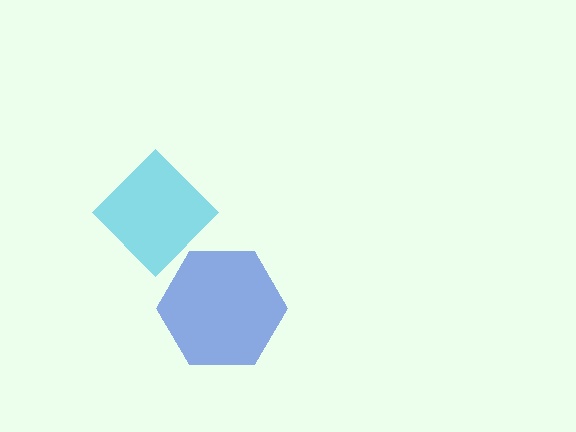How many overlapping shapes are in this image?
There are 2 overlapping shapes in the image.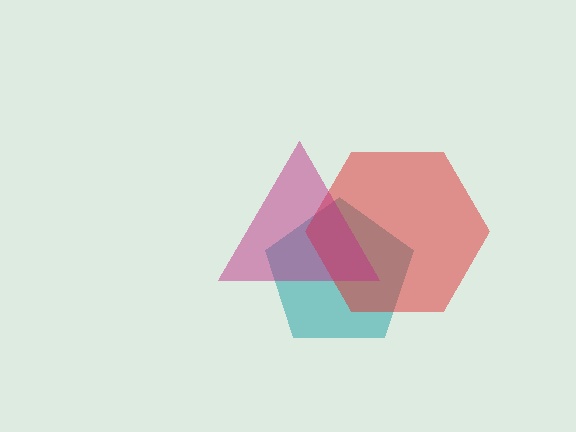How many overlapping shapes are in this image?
There are 3 overlapping shapes in the image.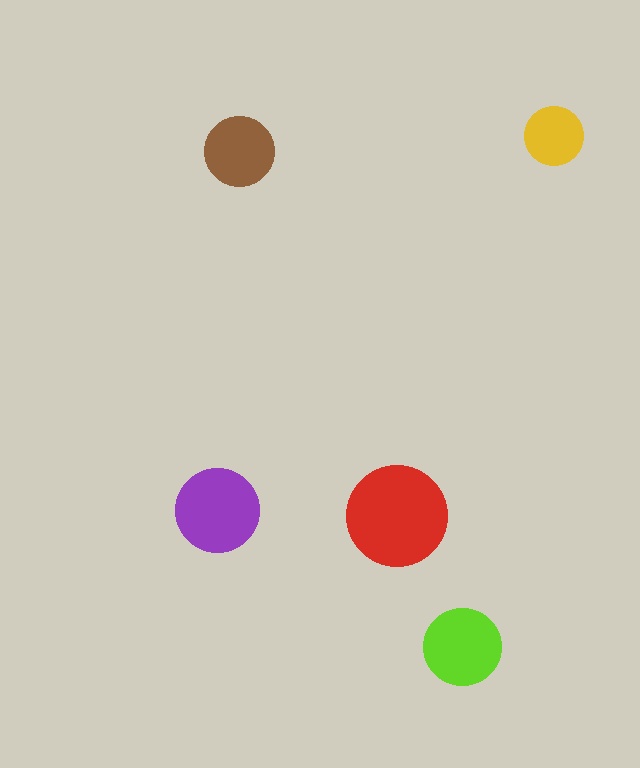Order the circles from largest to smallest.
the red one, the purple one, the lime one, the brown one, the yellow one.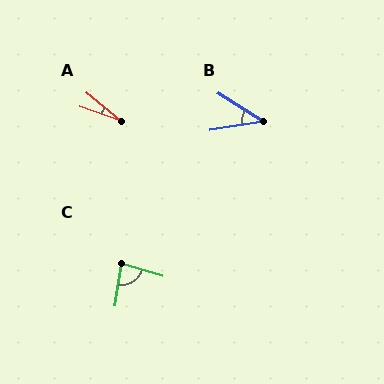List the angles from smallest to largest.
A (20°), B (41°), C (81°).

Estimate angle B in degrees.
Approximately 41 degrees.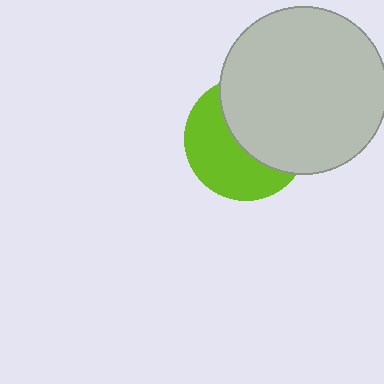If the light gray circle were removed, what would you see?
You would see the complete lime circle.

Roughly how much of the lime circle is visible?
About half of it is visible (roughly 49%).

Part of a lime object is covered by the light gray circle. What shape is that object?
It is a circle.